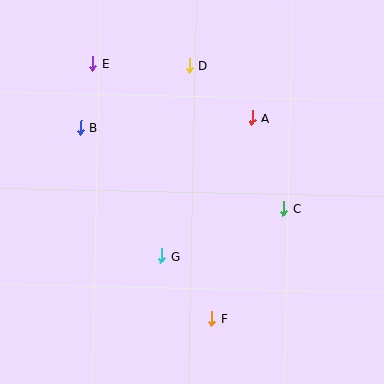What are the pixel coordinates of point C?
Point C is at (283, 209).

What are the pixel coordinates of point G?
Point G is at (161, 256).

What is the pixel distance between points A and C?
The distance between A and C is 96 pixels.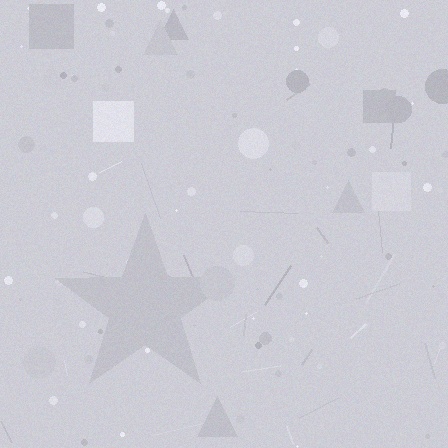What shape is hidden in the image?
A star is hidden in the image.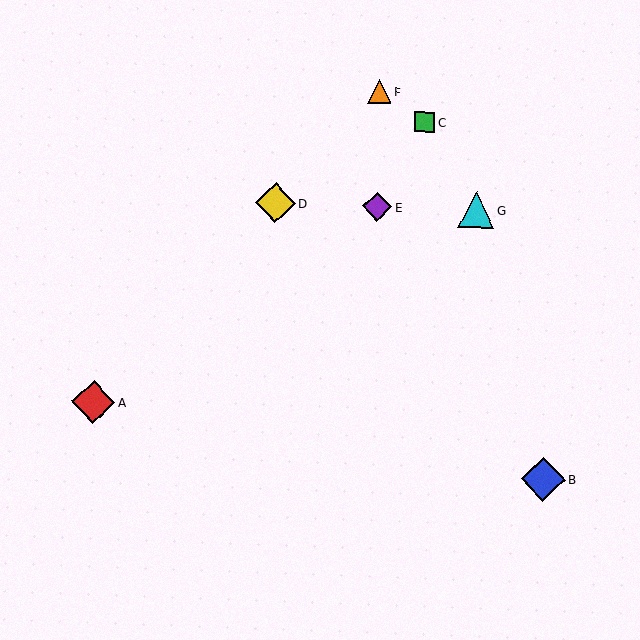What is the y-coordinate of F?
Object F is at y≈92.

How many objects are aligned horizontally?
3 objects (D, E, G) are aligned horizontally.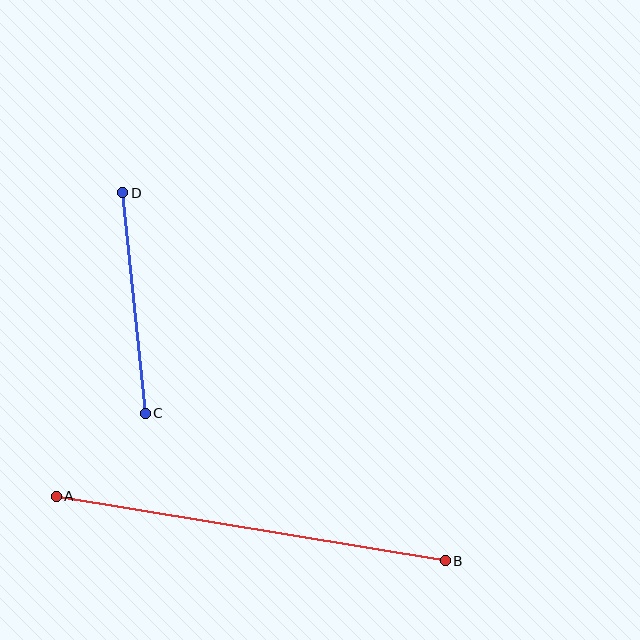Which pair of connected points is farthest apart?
Points A and B are farthest apart.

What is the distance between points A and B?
The distance is approximately 394 pixels.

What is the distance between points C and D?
The distance is approximately 221 pixels.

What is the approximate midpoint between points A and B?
The midpoint is at approximately (251, 529) pixels.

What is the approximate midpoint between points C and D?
The midpoint is at approximately (134, 303) pixels.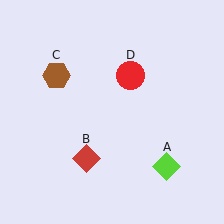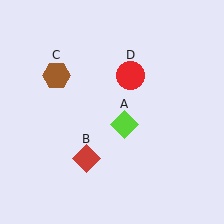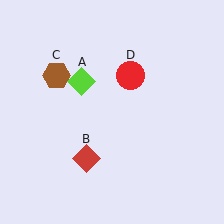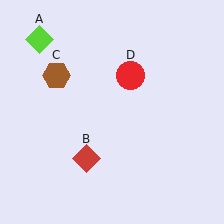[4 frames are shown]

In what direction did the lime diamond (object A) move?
The lime diamond (object A) moved up and to the left.